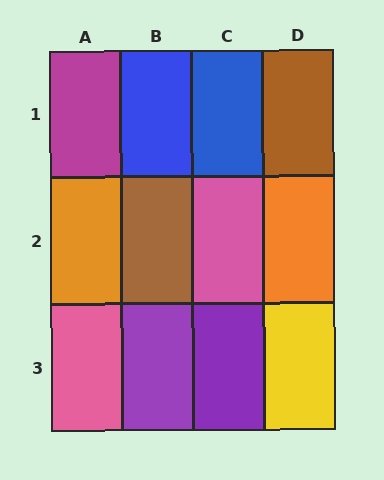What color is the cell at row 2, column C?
Pink.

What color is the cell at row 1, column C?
Blue.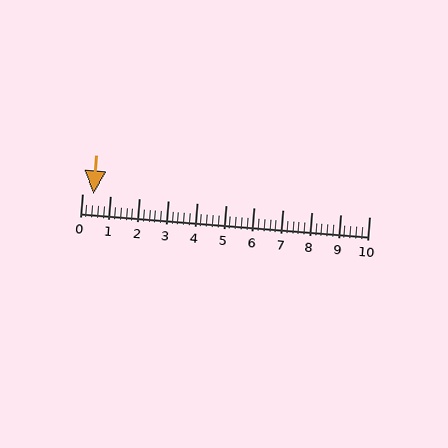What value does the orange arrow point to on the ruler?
The orange arrow points to approximately 0.4.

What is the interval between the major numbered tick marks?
The major tick marks are spaced 1 units apart.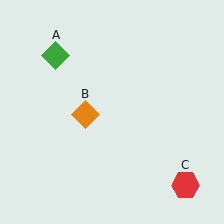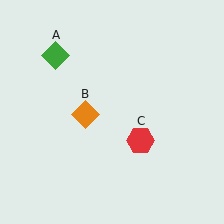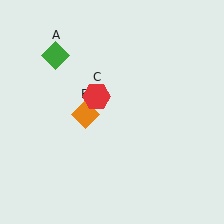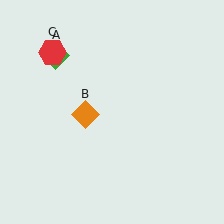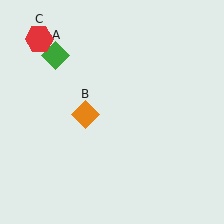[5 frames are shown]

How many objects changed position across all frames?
1 object changed position: red hexagon (object C).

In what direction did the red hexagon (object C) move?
The red hexagon (object C) moved up and to the left.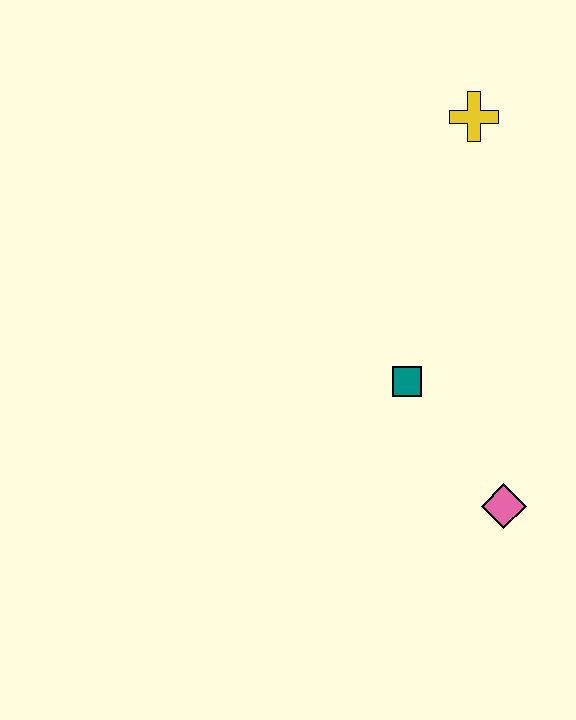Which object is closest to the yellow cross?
The teal square is closest to the yellow cross.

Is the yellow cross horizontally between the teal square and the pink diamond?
Yes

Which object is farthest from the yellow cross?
The pink diamond is farthest from the yellow cross.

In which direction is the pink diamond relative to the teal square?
The pink diamond is below the teal square.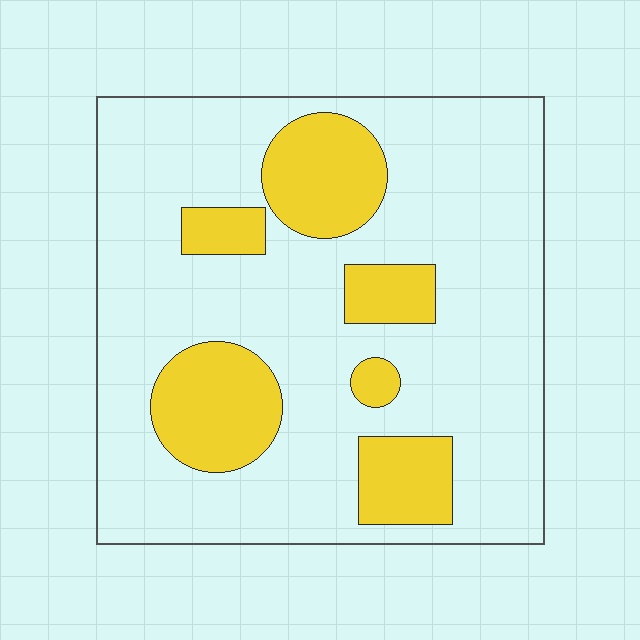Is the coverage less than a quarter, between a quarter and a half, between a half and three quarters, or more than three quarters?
Less than a quarter.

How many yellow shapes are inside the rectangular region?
6.